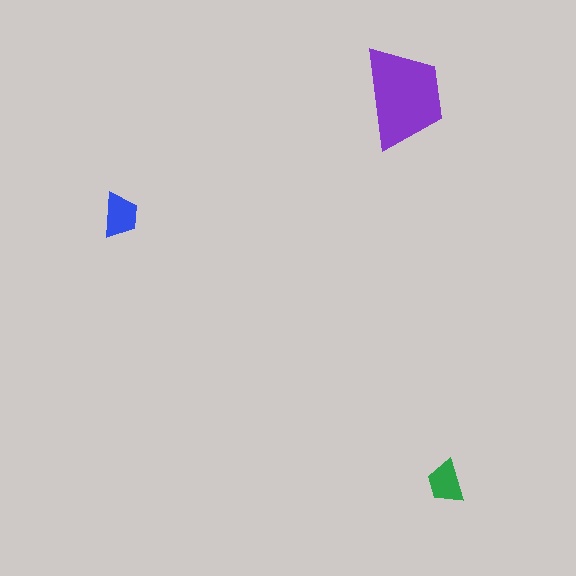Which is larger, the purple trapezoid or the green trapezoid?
The purple one.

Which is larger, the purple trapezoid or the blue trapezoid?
The purple one.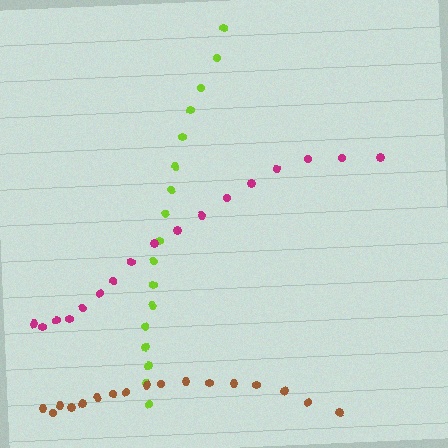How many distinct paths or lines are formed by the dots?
There are 3 distinct paths.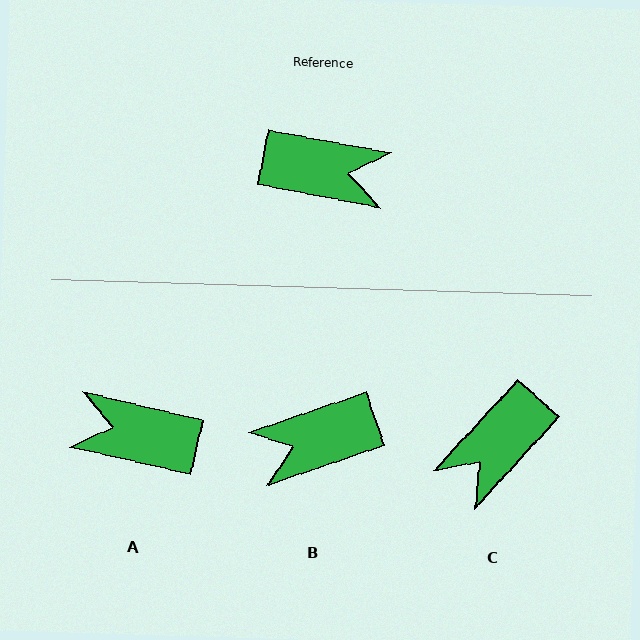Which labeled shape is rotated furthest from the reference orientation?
A, about 178 degrees away.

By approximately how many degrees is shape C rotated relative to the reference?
Approximately 122 degrees clockwise.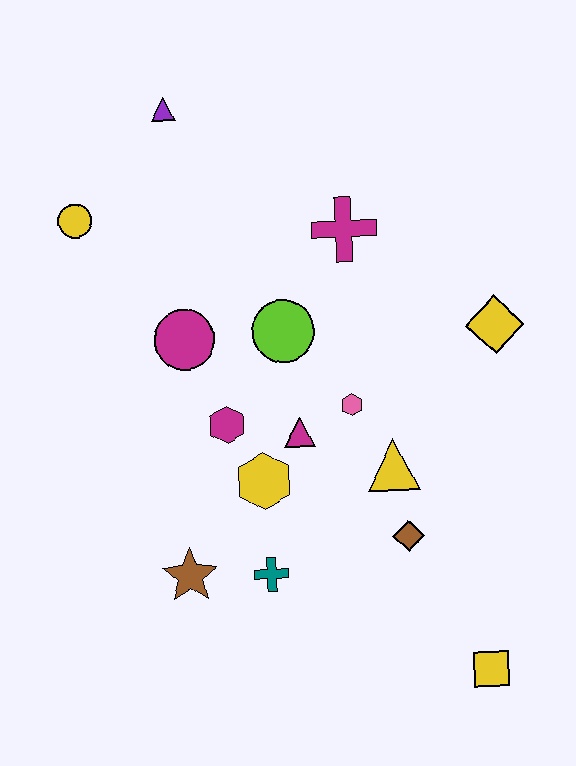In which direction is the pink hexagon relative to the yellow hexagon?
The pink hexagon is to the right of the yellow hexagon.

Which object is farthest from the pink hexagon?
The purple triangle is farthest from the pink hexagon.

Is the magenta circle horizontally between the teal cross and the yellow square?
No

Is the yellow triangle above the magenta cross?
No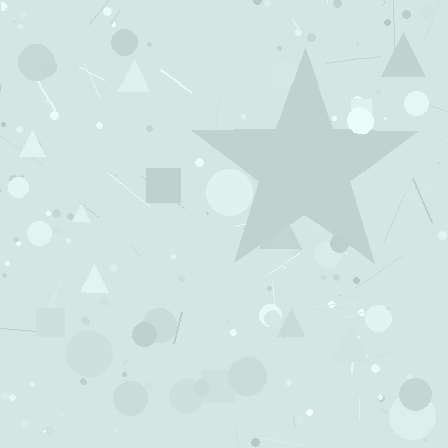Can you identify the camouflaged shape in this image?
The camouflaged shape is a star.